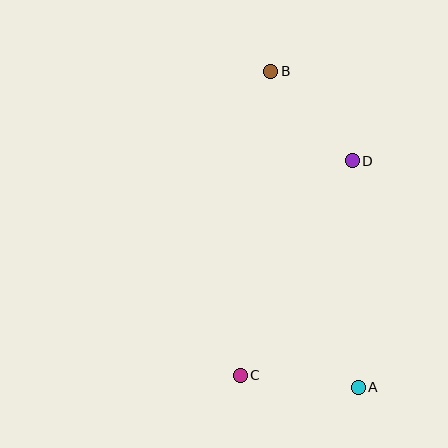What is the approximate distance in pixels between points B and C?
The distance between B and C is approximately 305 pixels.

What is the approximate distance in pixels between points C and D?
The distance between C and D is approximately 242 pixels.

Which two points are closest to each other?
Points A and C are closest to each other.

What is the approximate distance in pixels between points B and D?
The distance between B and D is approximately 121 pixels.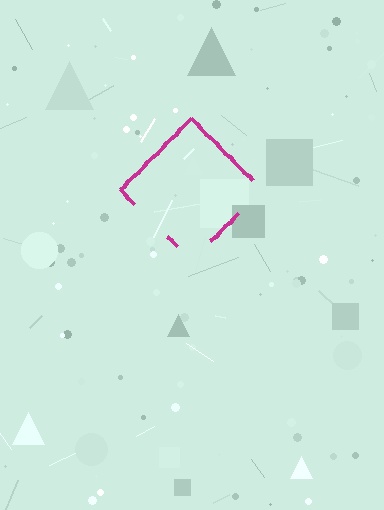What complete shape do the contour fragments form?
The contour fragments form a diamond.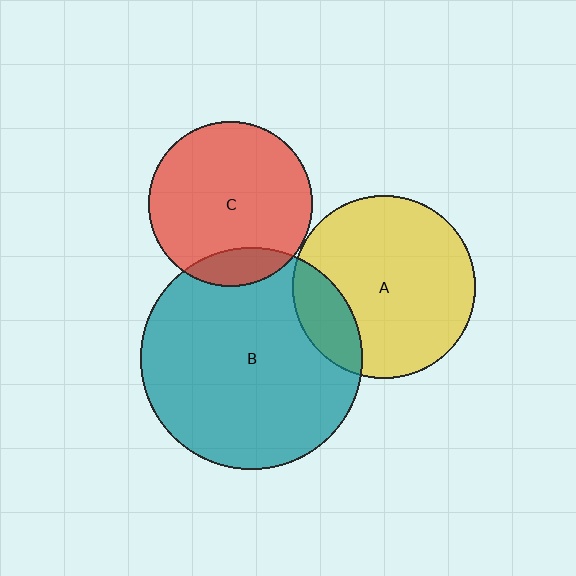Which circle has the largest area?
Circle B (teal).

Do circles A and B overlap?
Yes.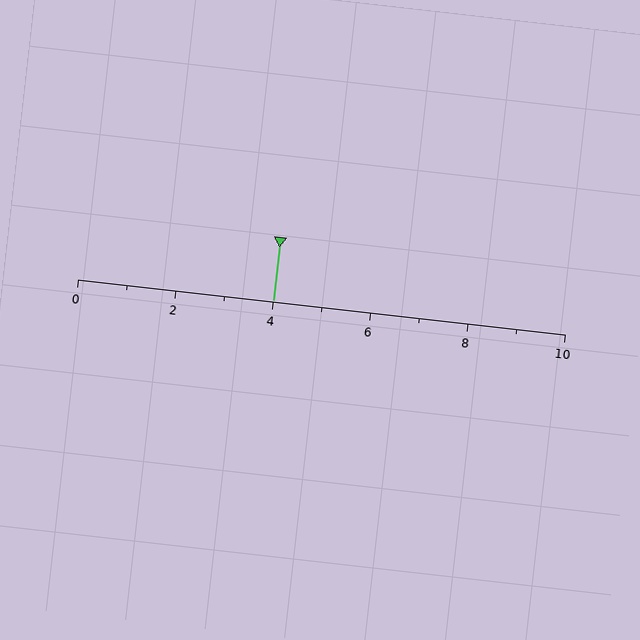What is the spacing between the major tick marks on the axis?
The major ticks are spaced 2 apart.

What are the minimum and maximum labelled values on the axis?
The axis runs from 0 to 10.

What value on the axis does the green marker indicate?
The marker indicates approximately 4.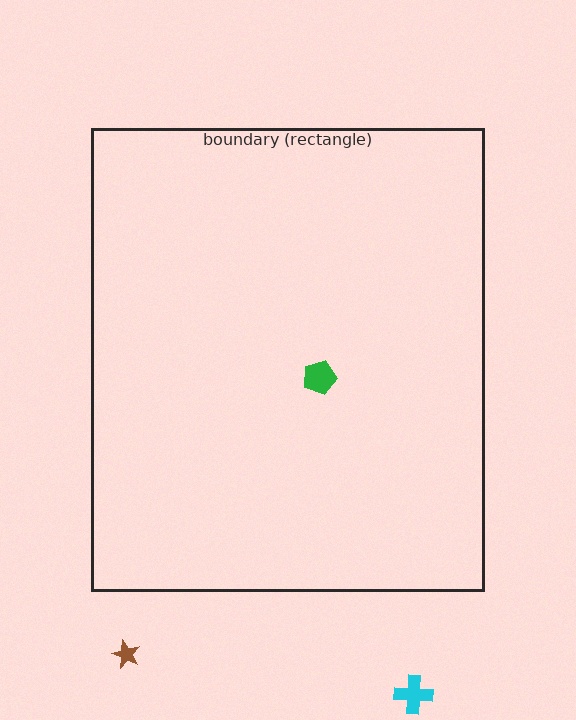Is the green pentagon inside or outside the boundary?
Inside.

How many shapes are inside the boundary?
1 inside, 2 outside.